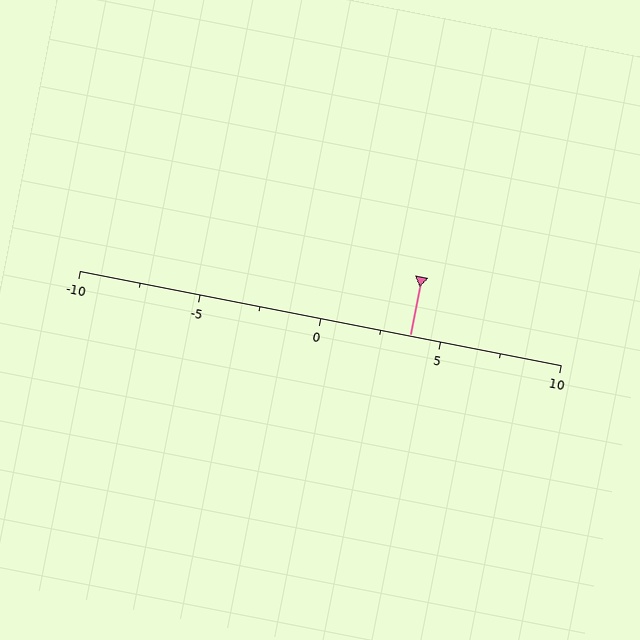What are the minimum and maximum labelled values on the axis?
The axis runs from -10 to 10.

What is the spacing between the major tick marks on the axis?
The major ticks are spaced 5 apart.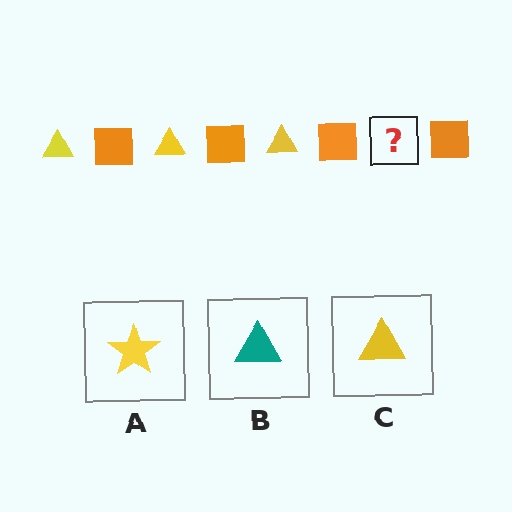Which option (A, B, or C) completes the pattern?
C.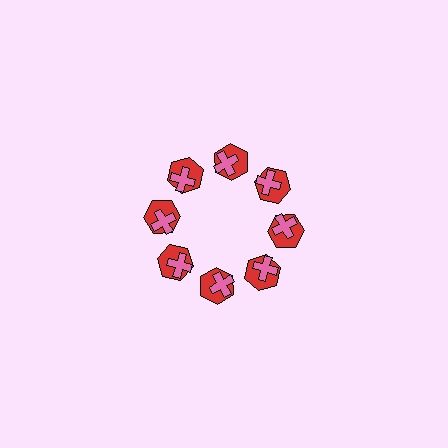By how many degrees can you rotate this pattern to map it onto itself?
The pattern maps onto itself every 45 degrees of rotation.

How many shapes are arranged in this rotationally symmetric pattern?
There are 16 shapes, arranged in 8 groups of 2.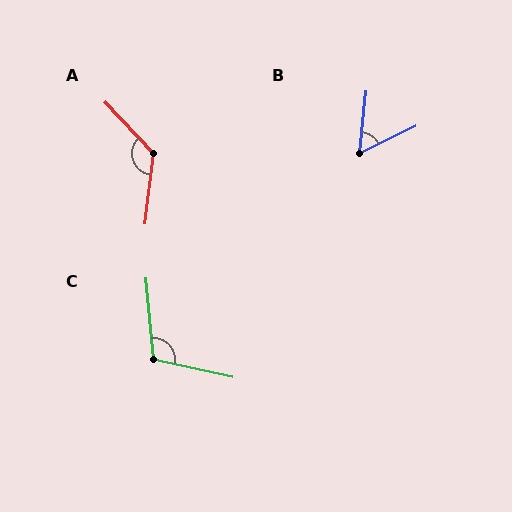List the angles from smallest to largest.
B (58°), C (108°), A (130°).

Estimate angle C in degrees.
Approximately 108 degrees.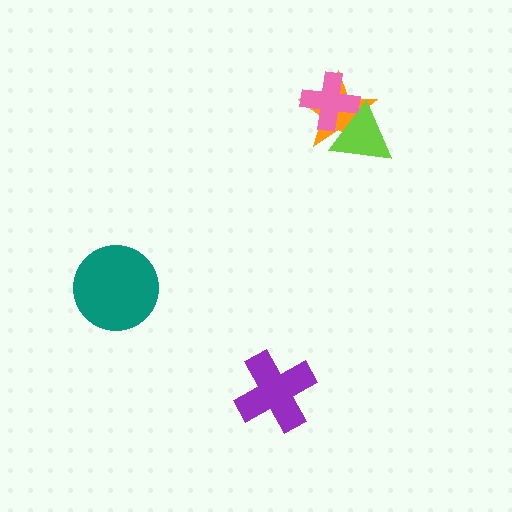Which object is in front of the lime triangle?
The pink cross is in front of the lime triangle.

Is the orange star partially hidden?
Yes, it is partially covered by another shape.